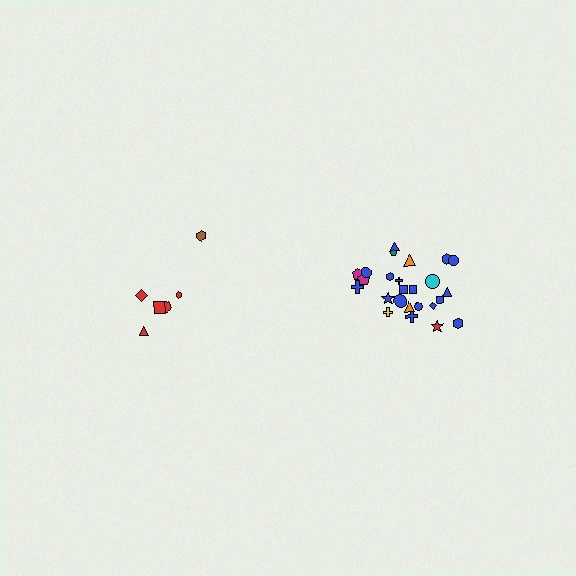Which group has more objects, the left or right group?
The right group.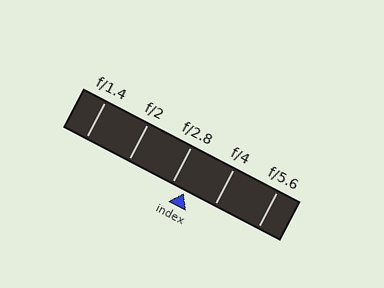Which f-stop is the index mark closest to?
The index mark is closest to f/2.8.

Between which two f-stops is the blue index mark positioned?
The index mark is between f/2.8 and f/4.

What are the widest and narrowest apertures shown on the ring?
The widest aperture shown is f/1.4 and the narrowest is f/5.6.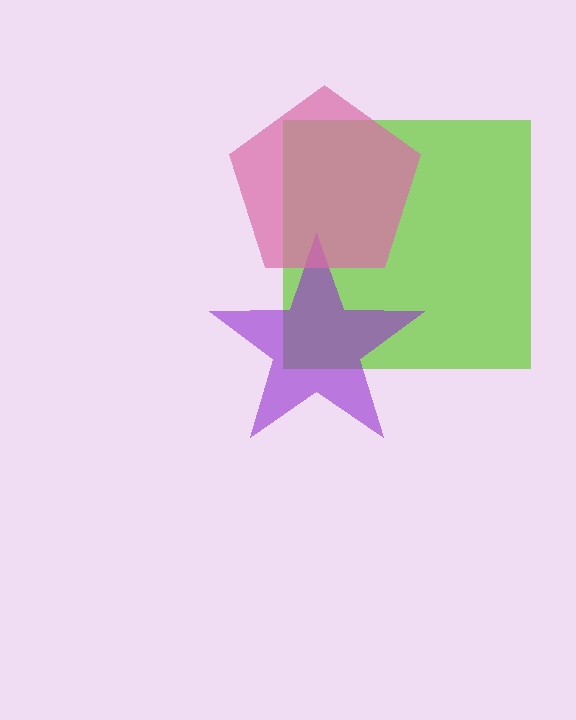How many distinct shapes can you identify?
There are 3 distinct shapes: a lime square, a purple star, a pink pentagon.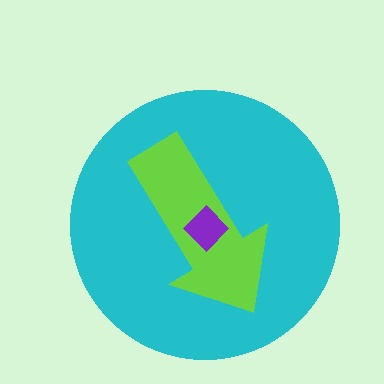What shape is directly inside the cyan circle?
The lime arrow.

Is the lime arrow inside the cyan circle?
Yes.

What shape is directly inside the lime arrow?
The purple diamond.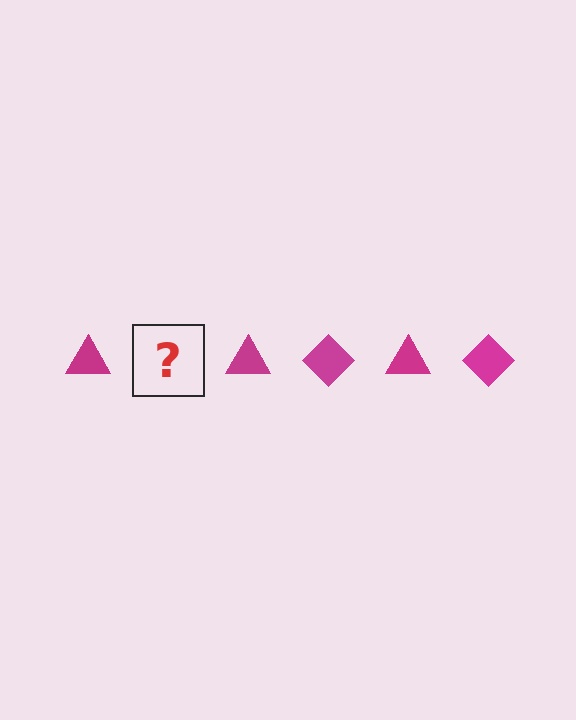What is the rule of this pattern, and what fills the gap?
The rule is that the pattern cycles through triangle, diamond shapes in magenta. The gap should be filled with a magenta diamond.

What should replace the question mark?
The question mark should be replaced with a magenta diamond.